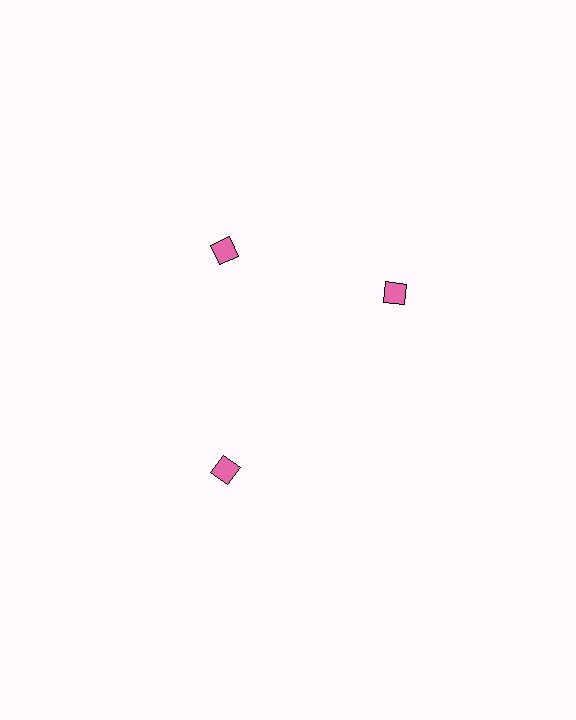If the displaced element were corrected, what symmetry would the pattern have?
It would have 3-fold rotational symmetry — the pattern would map onto itself every 120 degrees.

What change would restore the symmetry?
The symmetry would be restored by rotating it back into even spacing with its neighbors so that all 3 diamonds sit at equal angles and equal distance from the center.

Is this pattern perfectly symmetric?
No. The 3 pink diamonds are arranged in a ring, but one element near the 3 o'clock position is rotated out of alignment along the ring, breaking the 3-fold rotational symmetry.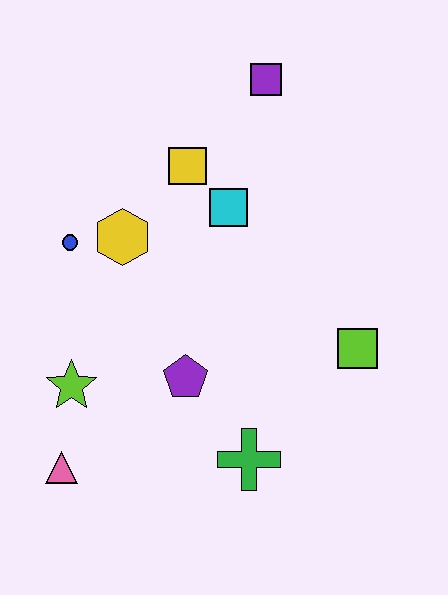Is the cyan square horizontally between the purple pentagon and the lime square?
Yes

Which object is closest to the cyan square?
The yellow square is closest to the cyan square.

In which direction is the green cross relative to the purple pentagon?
The green cross is below the purple pentagon.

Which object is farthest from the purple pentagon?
The purple square is farthest from the purple pentagon.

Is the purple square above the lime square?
Yes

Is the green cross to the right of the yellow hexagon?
Yes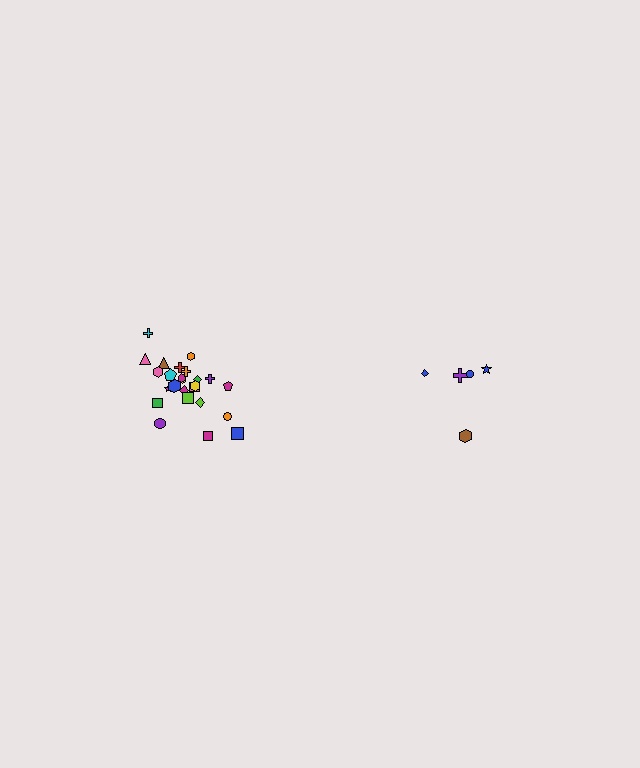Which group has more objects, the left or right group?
The left group.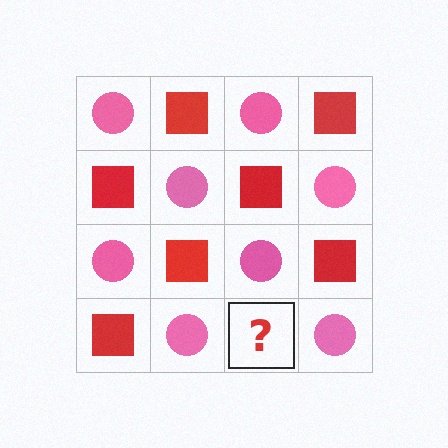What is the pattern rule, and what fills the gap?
The rule is that it alternates pink circle and red square in a checkerboard pattern. The gap should be filled with a red square.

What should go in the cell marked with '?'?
The missing cell should contain a red square.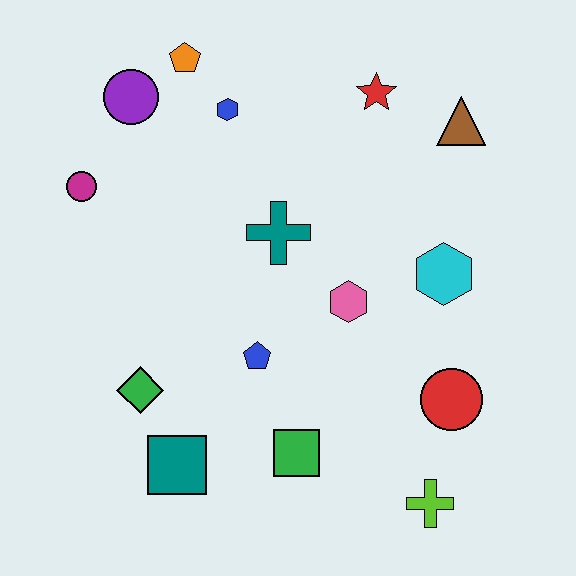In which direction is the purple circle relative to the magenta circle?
The purple circle is above the magenta circle.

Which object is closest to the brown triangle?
The red star is closest to the brown triangle.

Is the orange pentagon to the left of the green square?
Yes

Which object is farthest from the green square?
The orange pentagon is farthest from the green square.